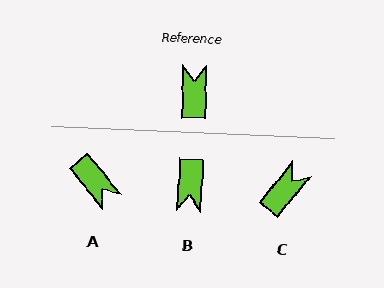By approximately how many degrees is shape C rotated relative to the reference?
Approximately 38 degrees clockwise.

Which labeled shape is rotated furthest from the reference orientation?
B, about 178 degrees away.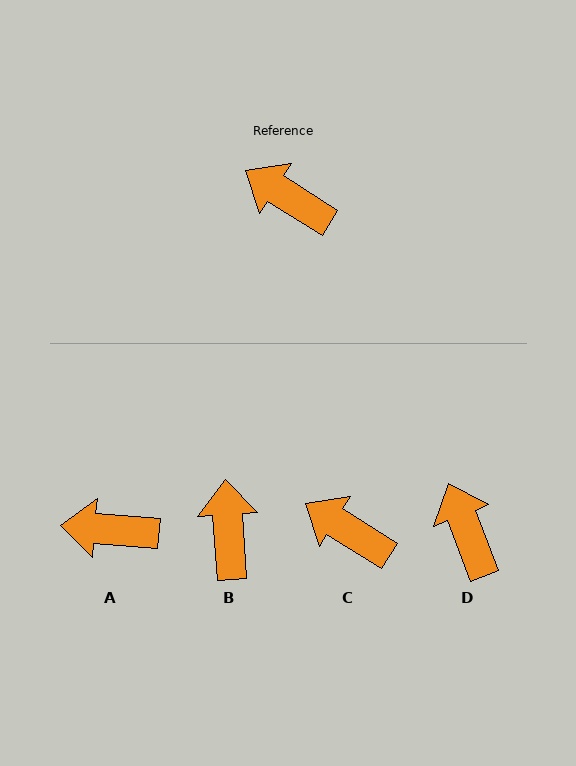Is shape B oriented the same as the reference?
No, it is off by about 54 degrees.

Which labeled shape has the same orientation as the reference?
C.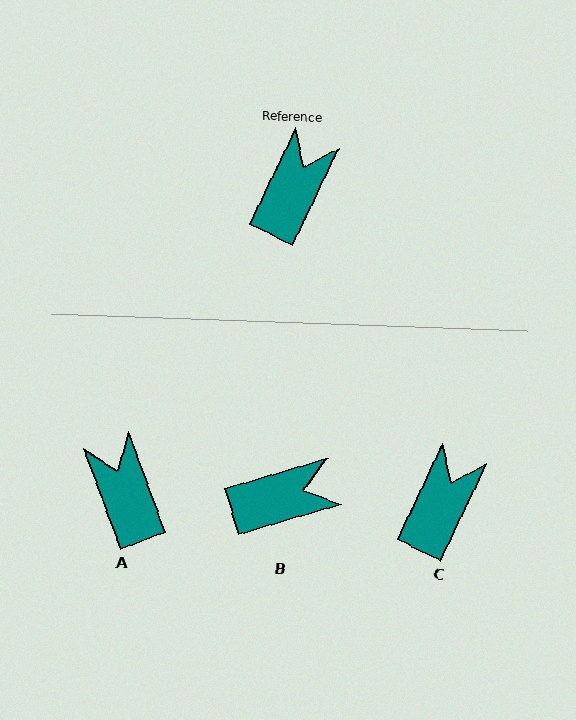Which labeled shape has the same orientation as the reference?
C.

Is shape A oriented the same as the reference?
No, it is off by about 46 degrees.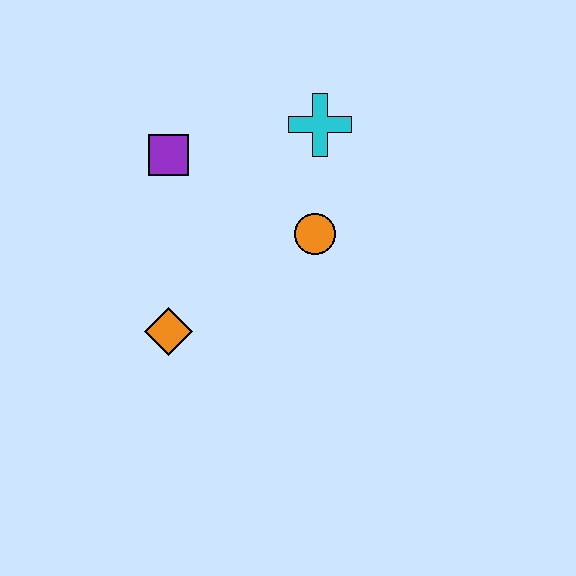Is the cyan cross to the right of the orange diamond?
Yes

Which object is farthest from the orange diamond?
The cyan cross is farthest from the orange diamond.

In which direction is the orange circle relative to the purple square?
The orange circle is to the right of the purple square.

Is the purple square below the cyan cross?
Yes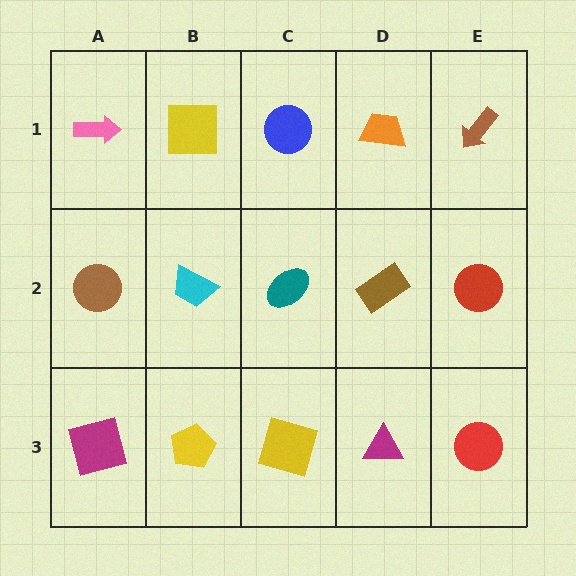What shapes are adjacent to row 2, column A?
A pink arrow (row 1, column A), a magenta square (row 3, column A), a cyan trapezoid (row 2, column B).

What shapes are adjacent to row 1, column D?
A brown rectangle (row 2, column D), a blue circle (row 1, column C), a brown arrow (row 1, column E).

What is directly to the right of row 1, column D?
A brown arrow.